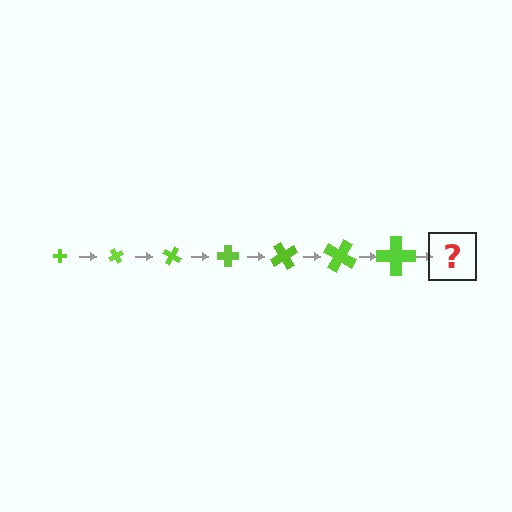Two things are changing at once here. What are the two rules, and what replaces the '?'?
The two rules are that the cross grows larger each step and it rotates 60 degrees each step. The '?' should be a cross, larger than the previous one and rotated 420 degrees from the start.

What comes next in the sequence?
The next element should be a cross, larger than the previous one and rotated 420 degrees from the start.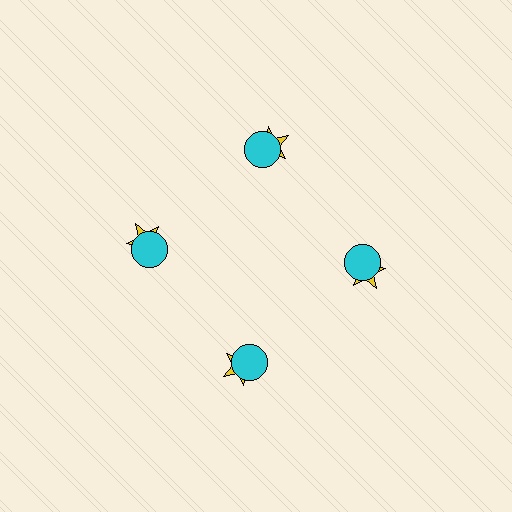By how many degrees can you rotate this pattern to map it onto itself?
The pattern maps onto itself every 90 degrees of rotation.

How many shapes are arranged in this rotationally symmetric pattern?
There are 8 shapes, arranged in 4 groups of 2.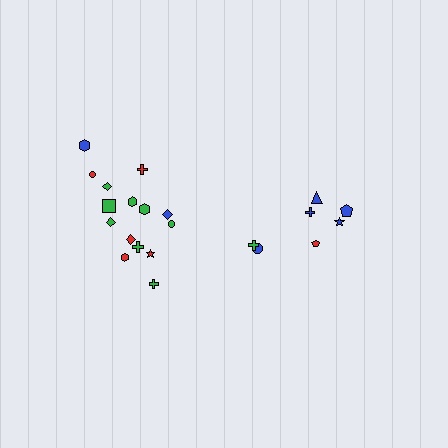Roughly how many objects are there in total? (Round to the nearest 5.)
Roughly 20 objects in total.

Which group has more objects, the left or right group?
The left group.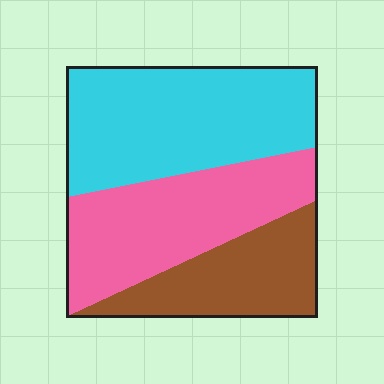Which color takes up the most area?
Cyan, at roughly 40%.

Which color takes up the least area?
Brown, at roughly 25%.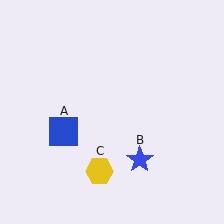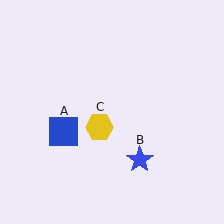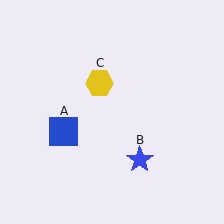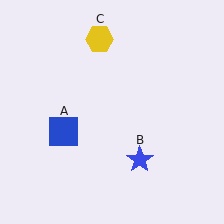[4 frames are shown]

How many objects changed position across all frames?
1 object changed position: yellow hexagon (object C).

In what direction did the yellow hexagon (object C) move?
The yellow hexagon (object C) moved up.